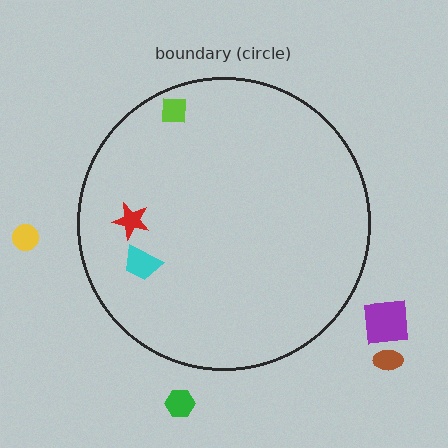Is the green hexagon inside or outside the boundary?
Outside.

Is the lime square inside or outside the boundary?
Inside.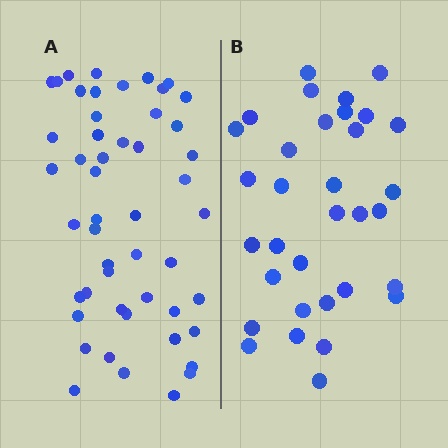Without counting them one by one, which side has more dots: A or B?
Region A (the left region) has more dots.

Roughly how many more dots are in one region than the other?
Region A has approximately 15 more dots than region B.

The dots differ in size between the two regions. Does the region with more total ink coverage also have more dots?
No. Region B has more total ink coverage because its dots are larger, but region A actually contains more individual dots. Total area can be misleading — the number of items is what matters here.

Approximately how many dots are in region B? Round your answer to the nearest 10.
About 30 dots. (The exact count is 33, which rounds to 30.)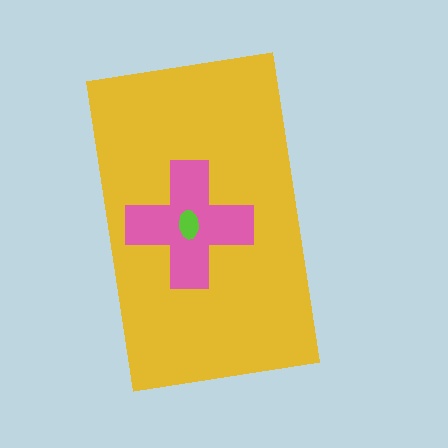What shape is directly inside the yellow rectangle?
The pink cross.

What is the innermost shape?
The lime ellipse.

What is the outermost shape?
The yellow rectangle.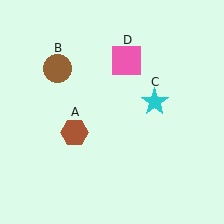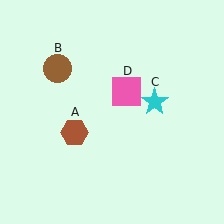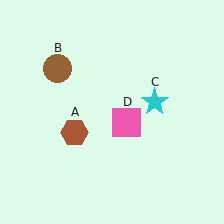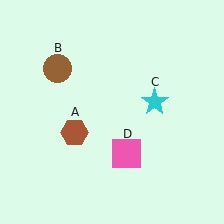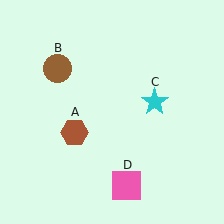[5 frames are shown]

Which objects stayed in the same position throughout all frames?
Brown hexagon (object A) and brown circle (object B) and cyan star (object C) remained stationary.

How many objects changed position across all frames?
1 object changed position: pink square (object D).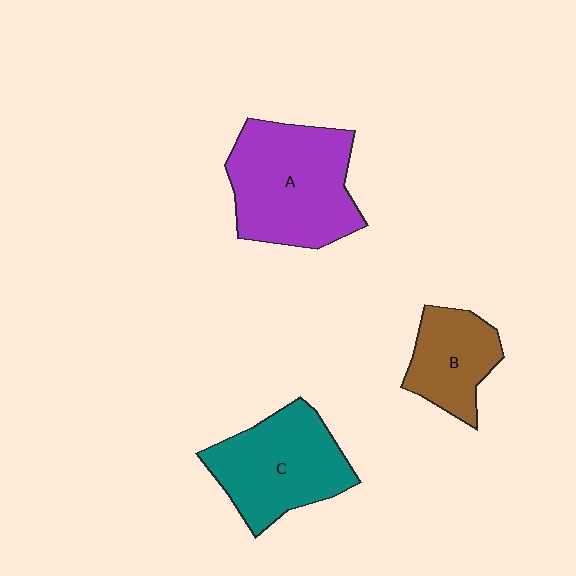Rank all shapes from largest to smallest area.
From largest to smallest: A (purple), C (teal), B (brown).